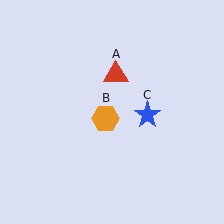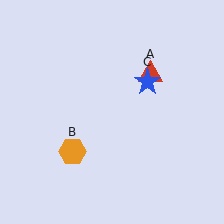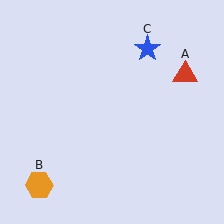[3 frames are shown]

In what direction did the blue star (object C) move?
The blue star (object C) moved up.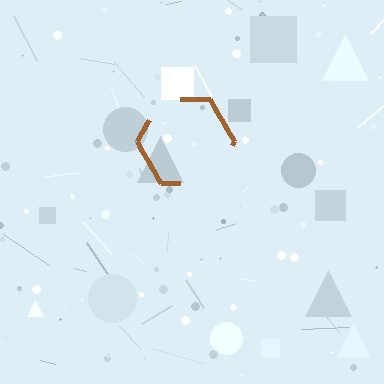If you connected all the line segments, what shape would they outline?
They would outline a hexagon.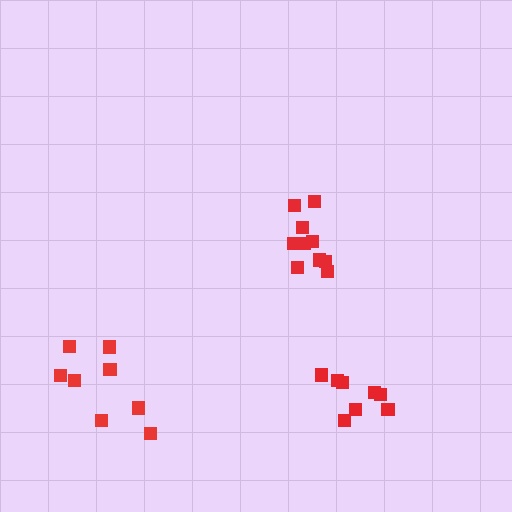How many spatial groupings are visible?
There are 3 spatial groupings.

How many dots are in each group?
Group 1: 8 dots, Group 2: 8 dots, Group 3: 10 dots (26 total).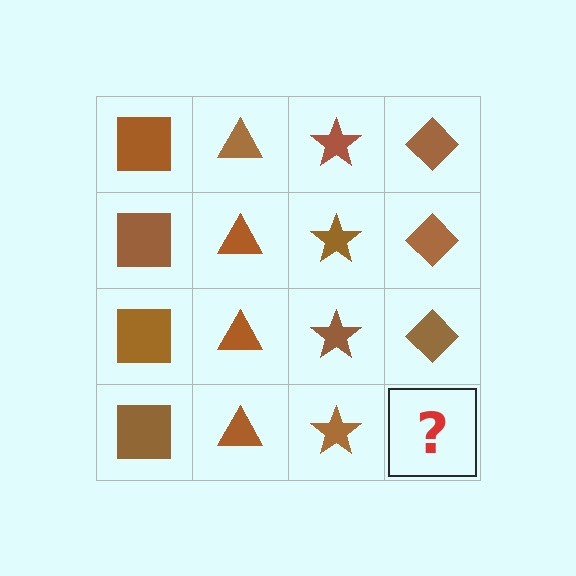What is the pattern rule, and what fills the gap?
The rule is that each column has a consistent shape. The gap should be filled with a brown diamond.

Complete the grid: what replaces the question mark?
The question mark should be replaced with a brown diamond.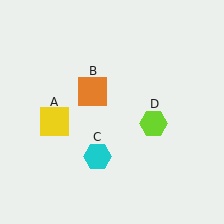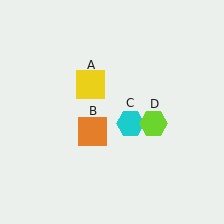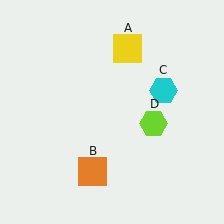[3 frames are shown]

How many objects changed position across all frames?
3 objects changed position: yellow square (object A), orange square (object B), cyan hexagon (object C).